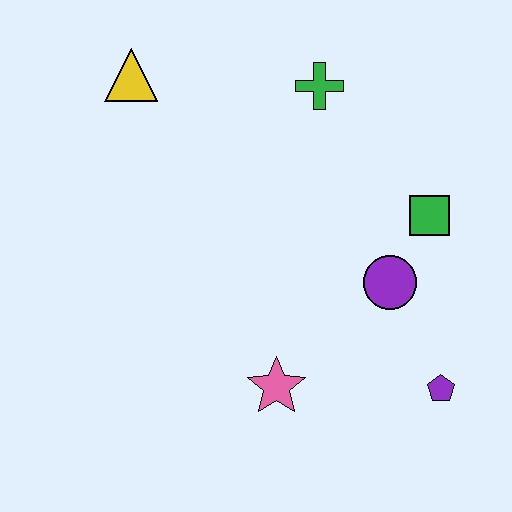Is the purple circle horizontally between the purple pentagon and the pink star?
Yes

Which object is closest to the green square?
The purple circle is closest to the green square.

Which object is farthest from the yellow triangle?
The purple pentagon is farthest from the yellow triangle.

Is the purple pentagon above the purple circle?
No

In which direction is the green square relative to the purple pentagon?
The green square is above the purple pentagon.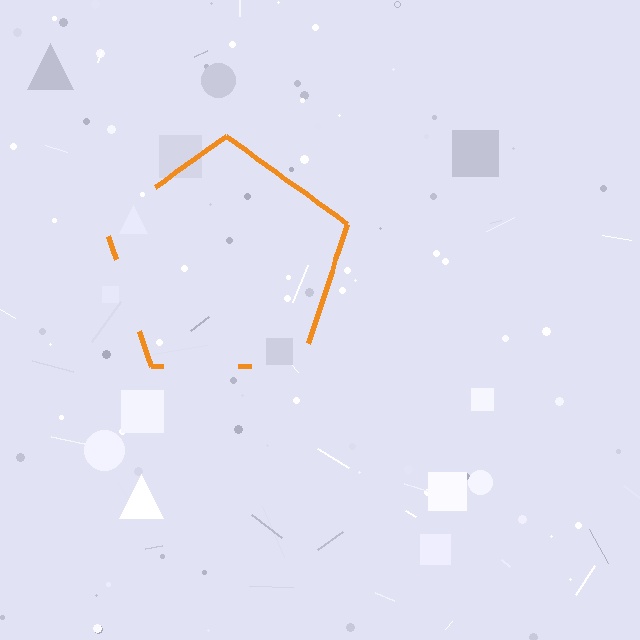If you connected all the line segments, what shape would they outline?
They would outline a pentagon.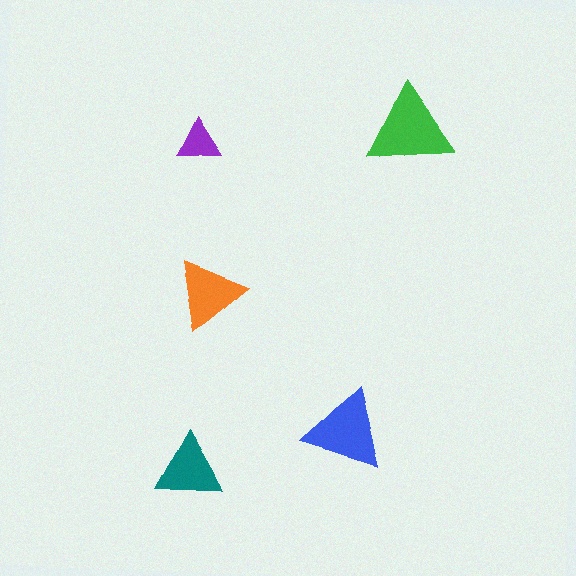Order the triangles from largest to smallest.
the green one, the blue one, the orange one, the teal one, the purple one.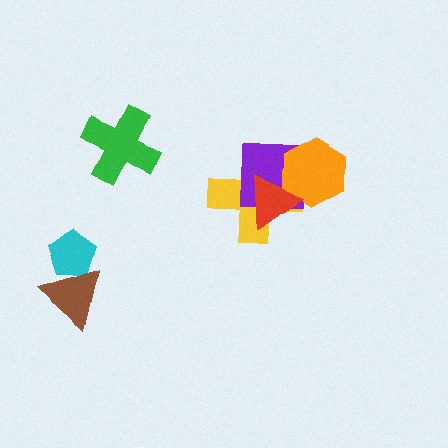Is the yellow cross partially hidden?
Yes, it is partially covered by another shape.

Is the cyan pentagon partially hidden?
Yes, it is partially covered by another shape.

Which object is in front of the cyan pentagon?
The brown triangle is in front of the cyan pentagon.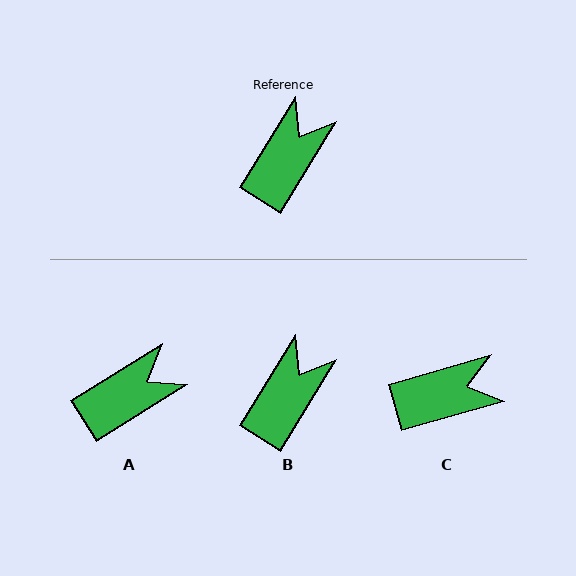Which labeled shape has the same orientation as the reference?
B.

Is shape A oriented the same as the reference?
No, it is off by about 26 degrees.